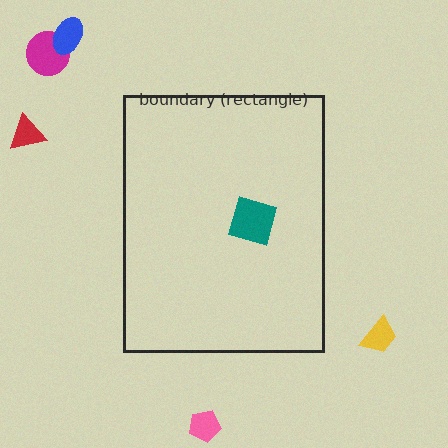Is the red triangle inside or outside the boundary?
Outside.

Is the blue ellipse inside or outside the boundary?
Outside.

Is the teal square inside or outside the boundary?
Inside.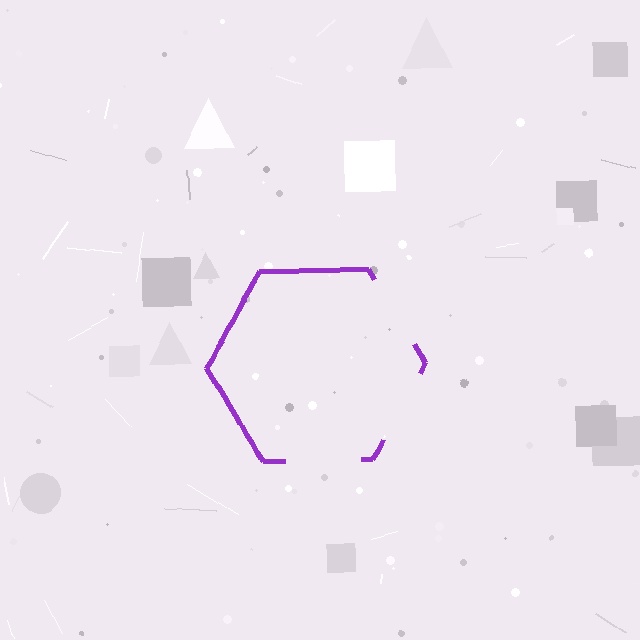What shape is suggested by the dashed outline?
The dashed outline suggests a hexagon.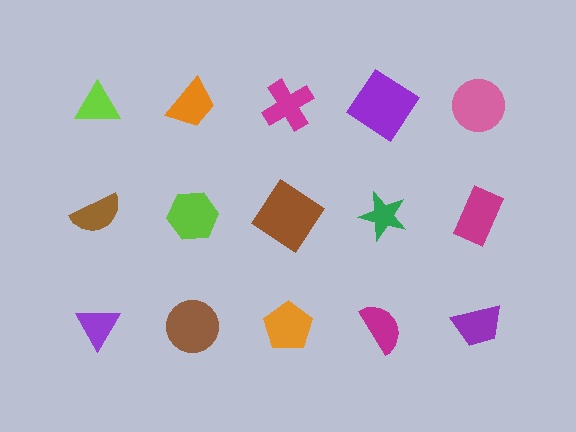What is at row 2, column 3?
A brown diamond.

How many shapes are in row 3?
5 shapes.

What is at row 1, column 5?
A pink circle.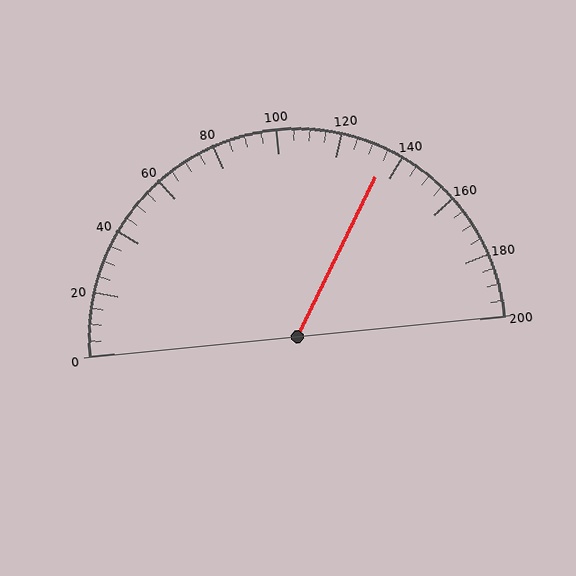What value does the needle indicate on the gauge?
The needle indicates approximately 135.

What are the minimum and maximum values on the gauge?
The gauge ranges from 0 to 200.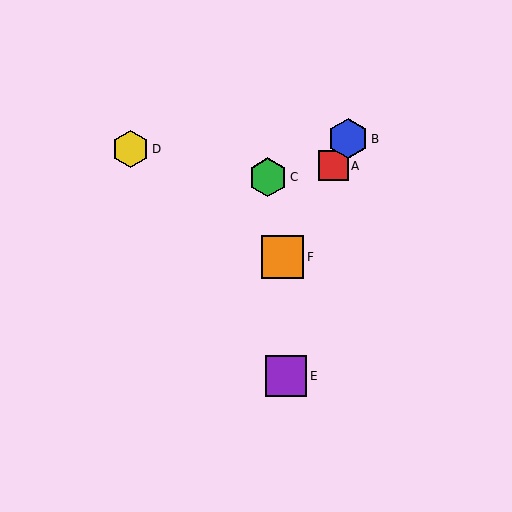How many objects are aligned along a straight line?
3 objects (A, B, F) are aligned along a straight line.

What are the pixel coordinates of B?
Object B is at (348, 139).